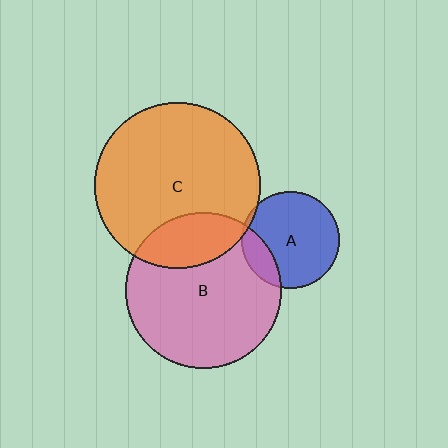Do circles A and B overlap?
Yes.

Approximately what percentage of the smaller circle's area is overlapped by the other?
Approximately 20%.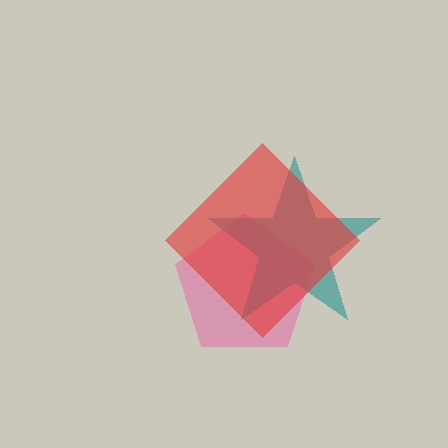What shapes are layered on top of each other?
The layered shapes are: a pink pentagon, a teal star, a red diamond.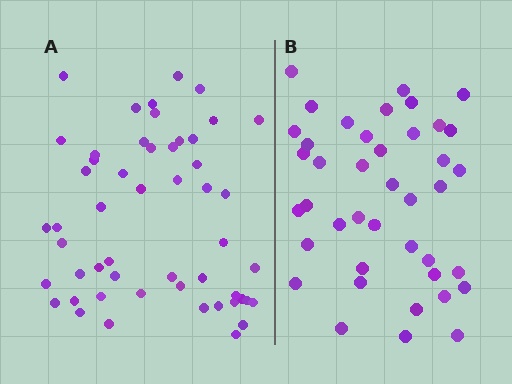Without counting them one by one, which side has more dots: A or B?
Region A (the left region) has more dots.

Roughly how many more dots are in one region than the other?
Region A has roughly 12 or so more dots than region B.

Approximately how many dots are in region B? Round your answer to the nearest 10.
About 40 dots. (The exact count is 41, which rounds to 40.)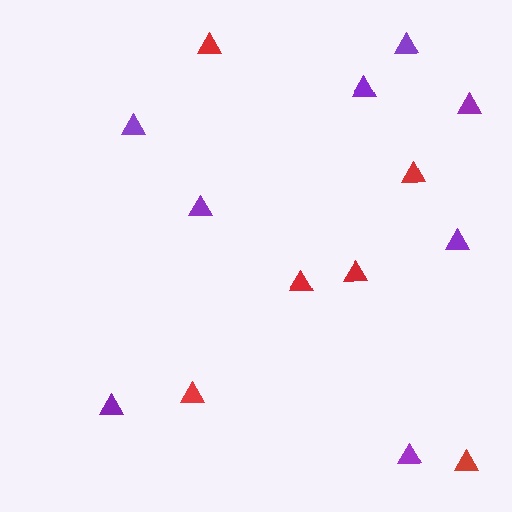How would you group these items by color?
There are 2 groups: one group of red triangles (6) and one group of purple triangles (8).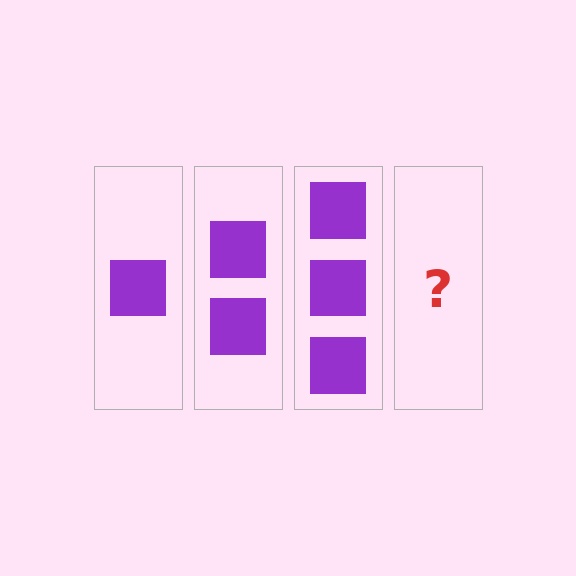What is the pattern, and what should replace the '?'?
The pattern is that each step adds one more square. The '?' should be 4 squares.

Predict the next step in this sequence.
The next step is 4 squares.